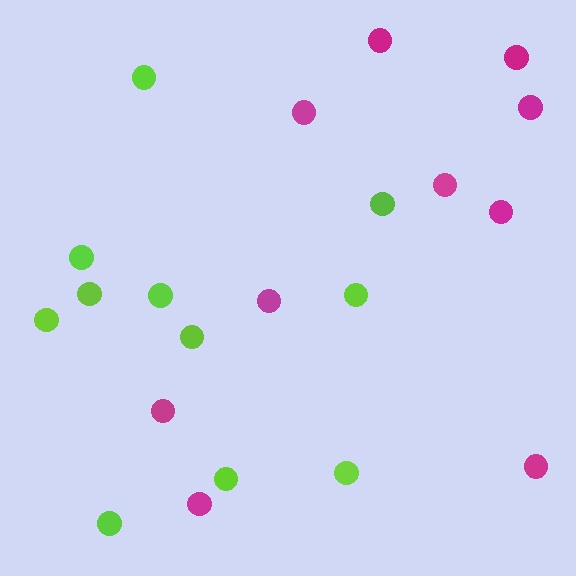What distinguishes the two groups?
There are 2 groups: one group of lime circles (11) and one group of magenta circles (10).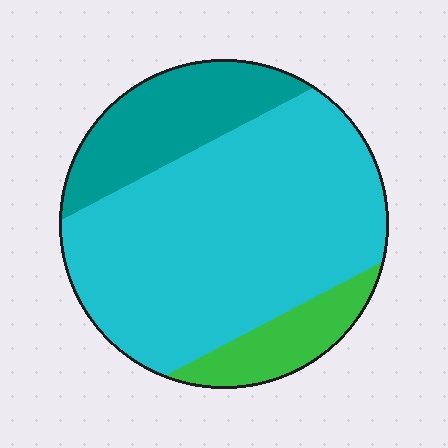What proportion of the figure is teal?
Teal covers 21% of the figure.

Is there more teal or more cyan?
Cyan.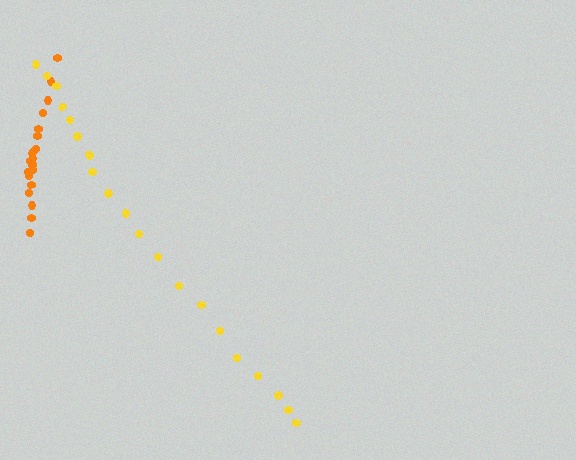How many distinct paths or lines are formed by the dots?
There are 2 distinct paths.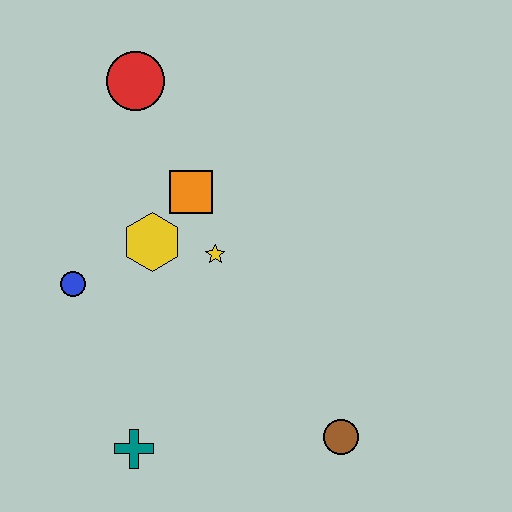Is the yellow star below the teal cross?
No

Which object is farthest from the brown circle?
The red circle is farthest from the brown circle.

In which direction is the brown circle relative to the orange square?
The brown circle is below the orange square.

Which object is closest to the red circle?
The orange square is closest to the red circle.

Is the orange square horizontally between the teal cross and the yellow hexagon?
No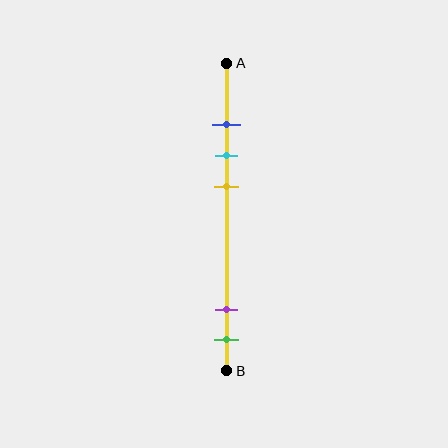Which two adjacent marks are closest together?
The blue and cyan marks are the closest adjacent pair.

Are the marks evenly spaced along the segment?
No, the marks are not evenly spaced.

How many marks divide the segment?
There are 5 marks dividing the segment.